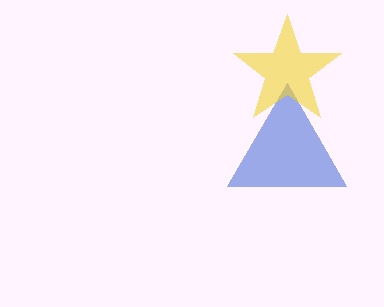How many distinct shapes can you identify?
There are 2 distinct shapes: a blue triangle, a yellow star.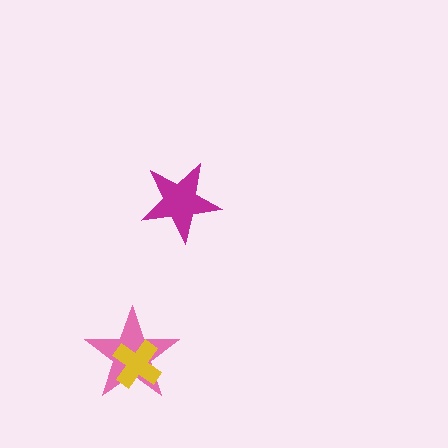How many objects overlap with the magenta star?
0 objects overlap with the magenta star.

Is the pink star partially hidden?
Yes, it is partially covered by another shape.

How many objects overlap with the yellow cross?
1 object overlaps with the yellow cross.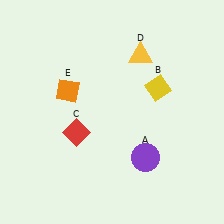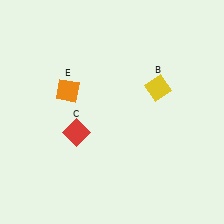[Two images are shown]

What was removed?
The yellow triangle (D), the purple circle (A) were removed in Image 2.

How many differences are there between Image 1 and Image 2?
There are 2 differences between the two images.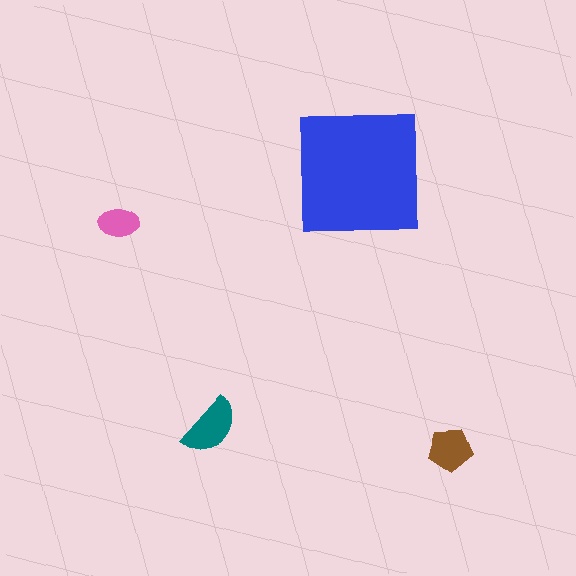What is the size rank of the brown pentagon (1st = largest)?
3rd.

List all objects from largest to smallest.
The blue square, the teal semicircle, the brown pentagon, the pink ellipse.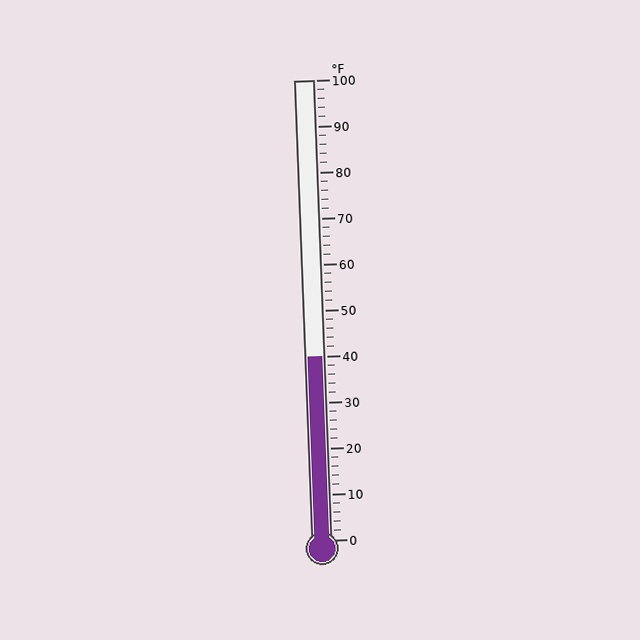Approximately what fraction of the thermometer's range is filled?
The thermometer is filled to approximately 40% of its range.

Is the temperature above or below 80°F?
The temperature is below 80°F.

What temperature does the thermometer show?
The thermometer shows approximately 40°F.